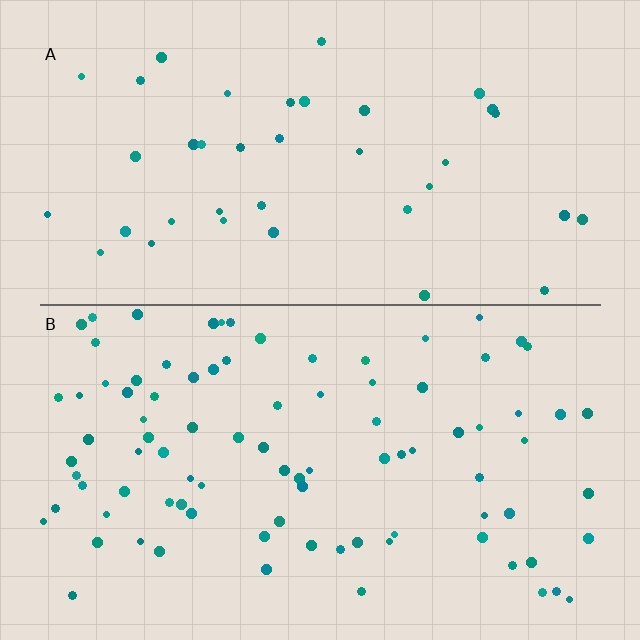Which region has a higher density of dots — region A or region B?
B (the bottom).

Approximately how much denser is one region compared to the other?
Approximately 2.4× — region B over region A.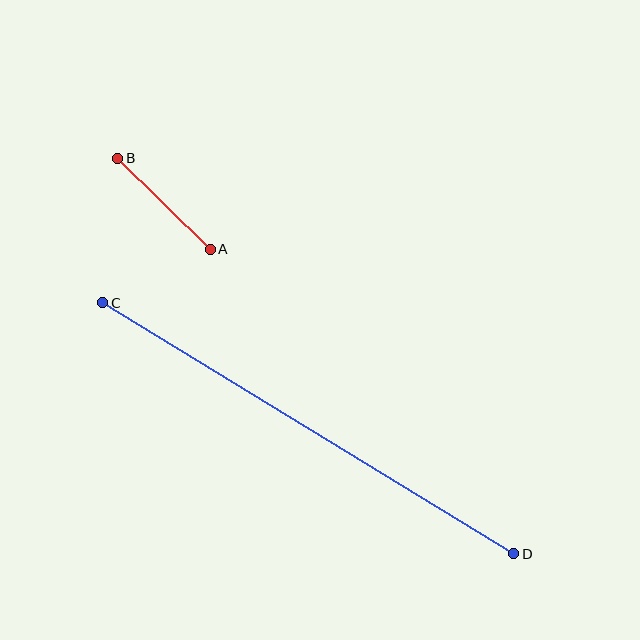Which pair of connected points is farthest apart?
Points C and D are farthest apart.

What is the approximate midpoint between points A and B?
The midpoint is at approximately (164, 204) pixels.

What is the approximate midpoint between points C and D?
The midpoint is at approximately (308, 428) pixels.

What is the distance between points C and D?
The distance is approximately 482 pixels.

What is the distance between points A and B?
The distance is approximately 130 pixels.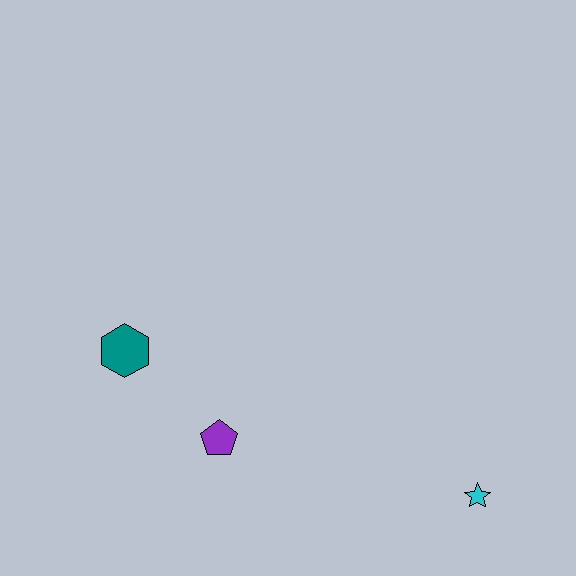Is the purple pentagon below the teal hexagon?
Yes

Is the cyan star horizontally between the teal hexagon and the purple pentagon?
No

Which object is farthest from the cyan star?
The teal hexagon is farthest from the cyan star.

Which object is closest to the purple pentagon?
The teal hexagon is closest to the purple pentagon.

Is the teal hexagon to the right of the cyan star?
No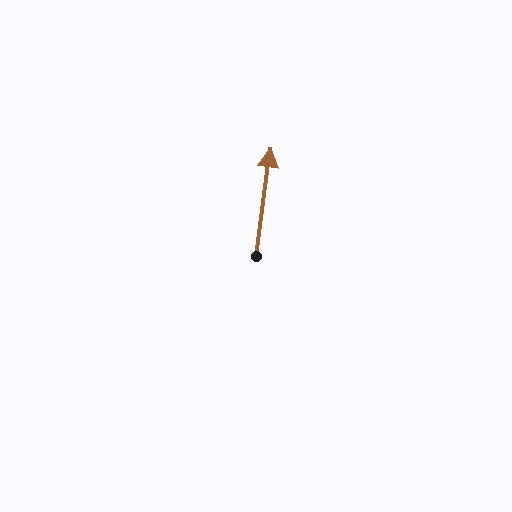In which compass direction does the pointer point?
North.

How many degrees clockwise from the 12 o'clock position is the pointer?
Approximately 8 degrees.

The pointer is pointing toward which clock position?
Roughly 12 o'clock.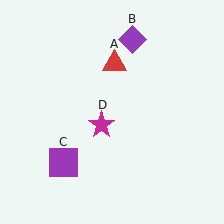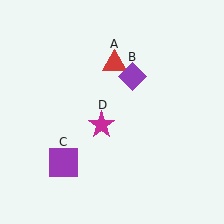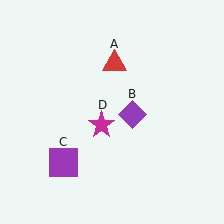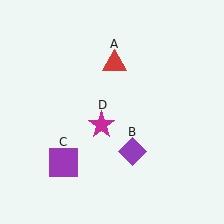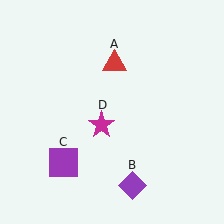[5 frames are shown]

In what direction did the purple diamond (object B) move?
The purple diamond (object B) moved down.